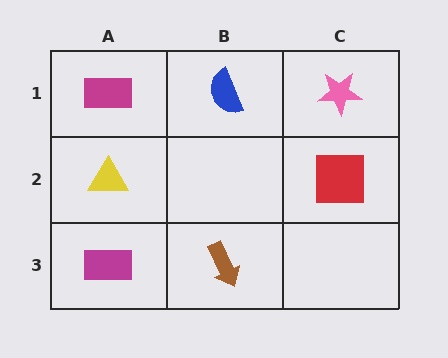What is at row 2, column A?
A yellow triangle.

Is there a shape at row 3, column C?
No, that cell is empty.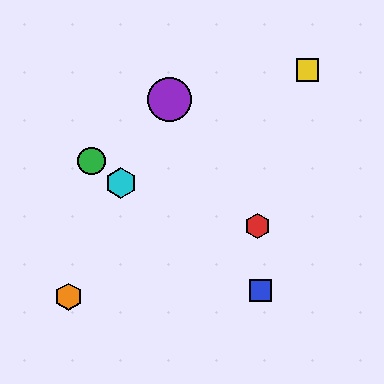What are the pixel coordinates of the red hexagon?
The red hexagon is at (258, 226).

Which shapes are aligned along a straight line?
The blue square, the green circle, the cyan hexagon are aligned along a straight line.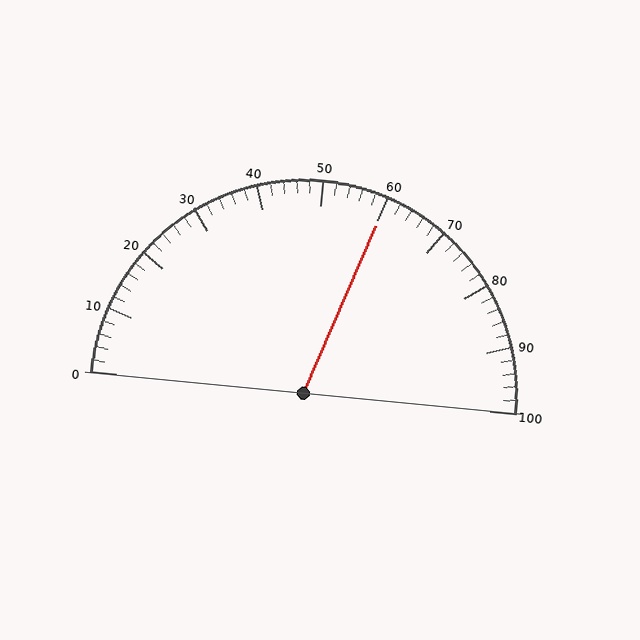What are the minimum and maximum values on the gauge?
The gauge ranges from 0 to 100.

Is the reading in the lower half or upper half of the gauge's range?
The reading is in the upper half of the range (0 to 100).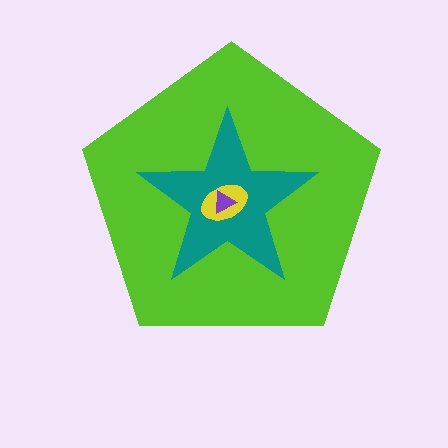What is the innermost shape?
The purple triangle.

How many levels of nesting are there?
4.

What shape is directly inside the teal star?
The yellow ellipse.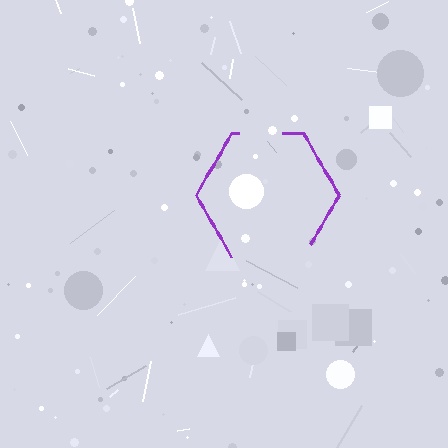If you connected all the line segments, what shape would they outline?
They would outline a hexagon.